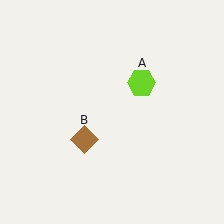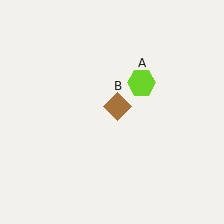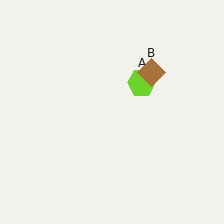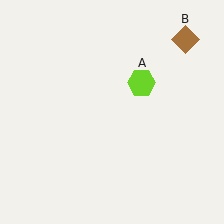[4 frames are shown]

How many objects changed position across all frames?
1 object changed position: brown diamond (object B).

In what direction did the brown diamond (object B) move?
The brown diamond (object B) moved up and to the right.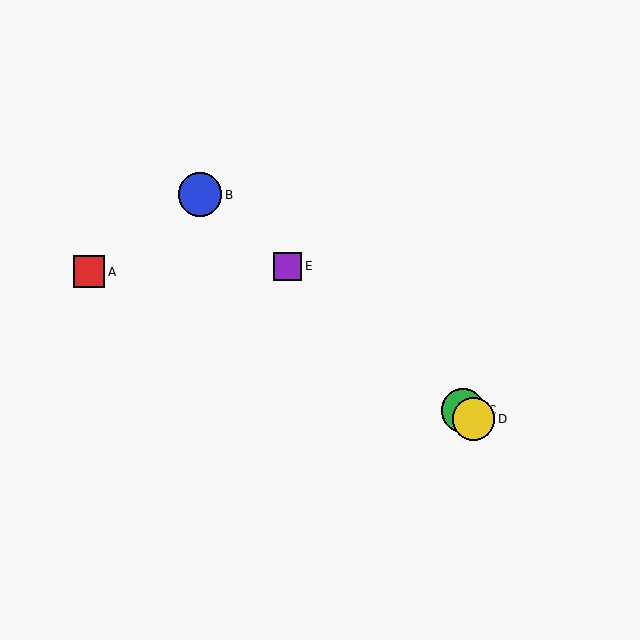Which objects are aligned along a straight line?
Objects B, C, D, E are aligned along a straight line.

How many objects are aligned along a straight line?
4 objects (B, C, D, E) are aligned along a straight line.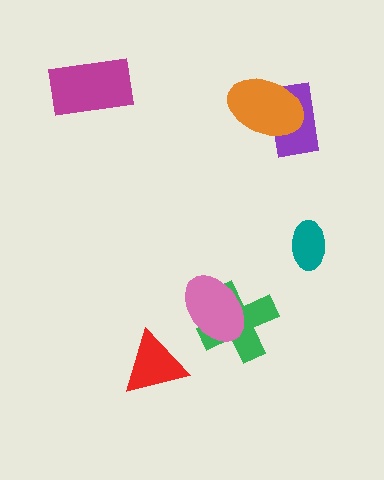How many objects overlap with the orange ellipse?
1 object overlaps with the orange ellipse.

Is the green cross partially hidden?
Yes, it is partially covered by another shape.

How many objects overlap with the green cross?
1 object overlaps with the green cross.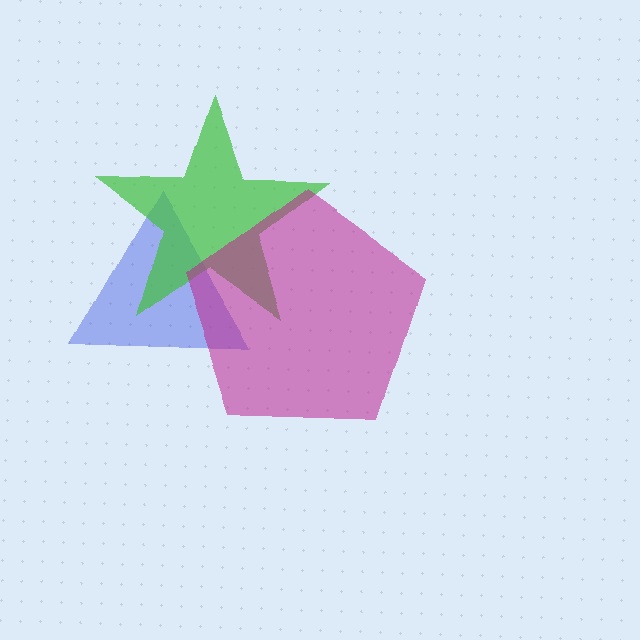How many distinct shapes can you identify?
There are 3 distinct shapes: a blue triangle, a green star, a magenta pentagon.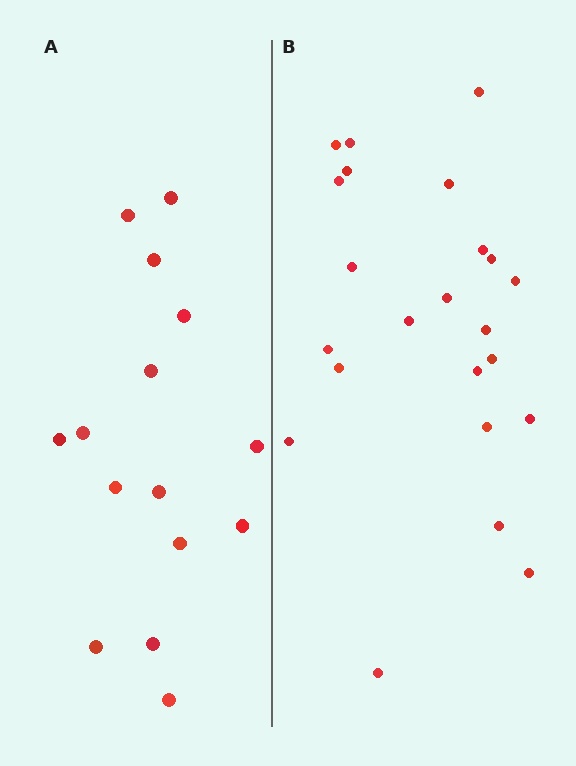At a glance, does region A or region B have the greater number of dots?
Region B (the right region) has more dots.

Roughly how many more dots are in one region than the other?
Region B has roughly 8 or so more dots than region A.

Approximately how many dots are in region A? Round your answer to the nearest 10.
About 20 dots. (The exact count is 15, which rounds to 20.)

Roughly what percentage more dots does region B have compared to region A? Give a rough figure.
About 55% more.